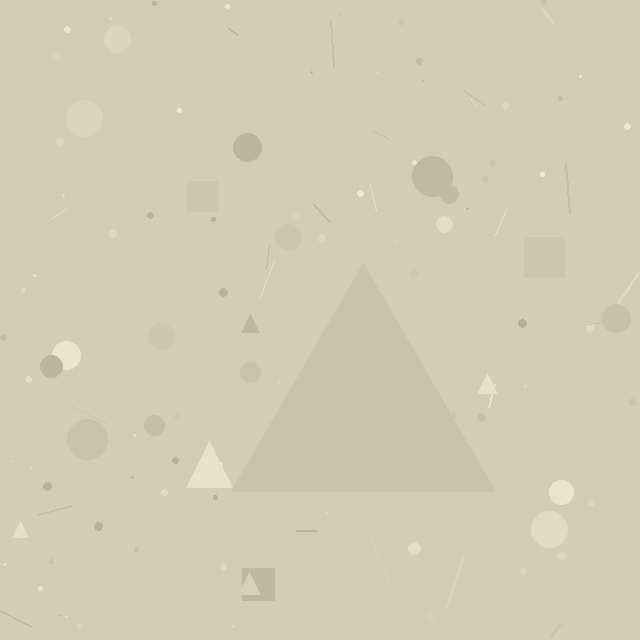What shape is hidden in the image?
A triangle is hidden in the image.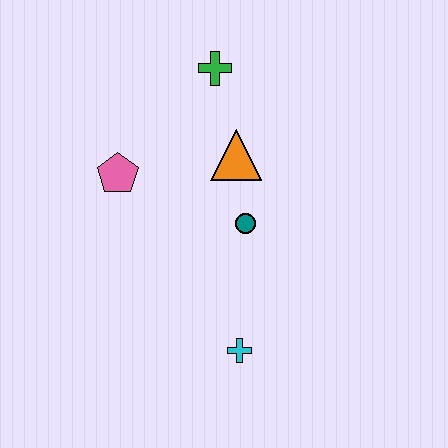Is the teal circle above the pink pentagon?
No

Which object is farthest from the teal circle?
The green cross is farthest from the teal circle.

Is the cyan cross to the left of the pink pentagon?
No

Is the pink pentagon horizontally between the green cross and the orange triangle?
No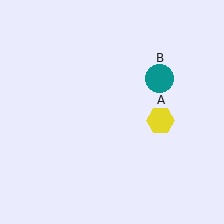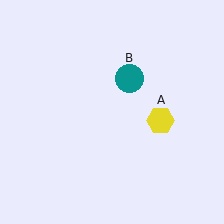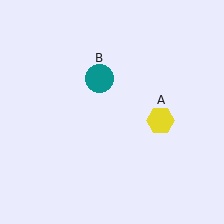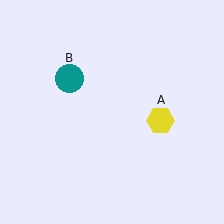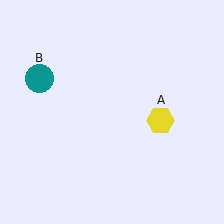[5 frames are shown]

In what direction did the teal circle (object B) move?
The teal circle (object B) moved left.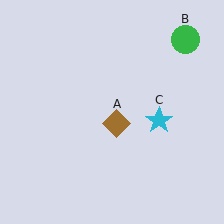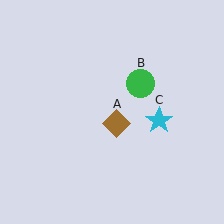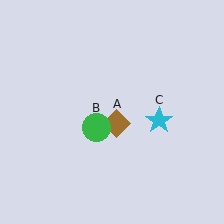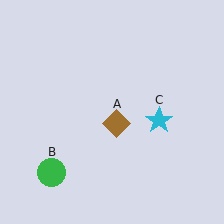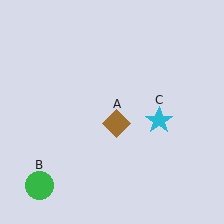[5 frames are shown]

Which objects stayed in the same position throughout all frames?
Brown diamond (object A) and cyan star (object C) remained stationary.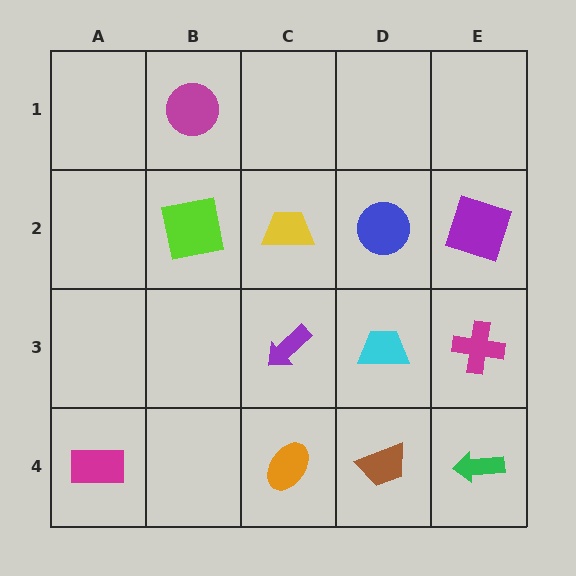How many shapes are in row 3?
3 shapes.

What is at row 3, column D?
A cyan trapezoid.